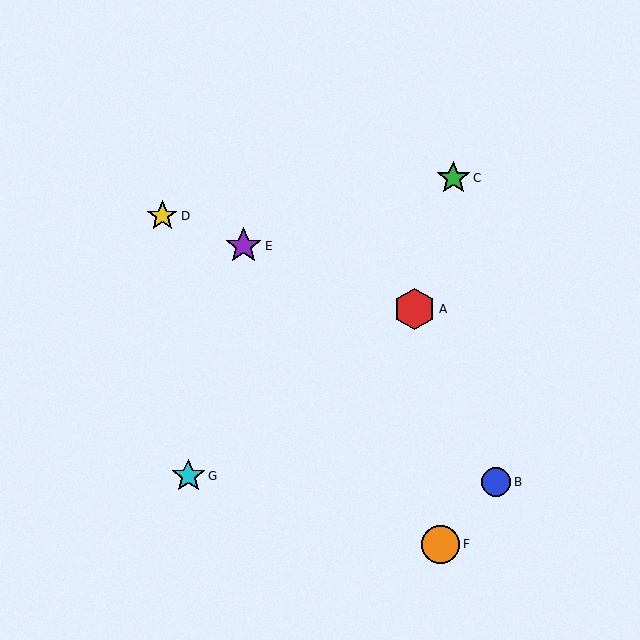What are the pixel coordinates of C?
Object C is at (453, 178).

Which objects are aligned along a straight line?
Objects A, D, E are aligned along a straight line.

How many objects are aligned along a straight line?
3 objects (A, D, E) are aligned along a straight line.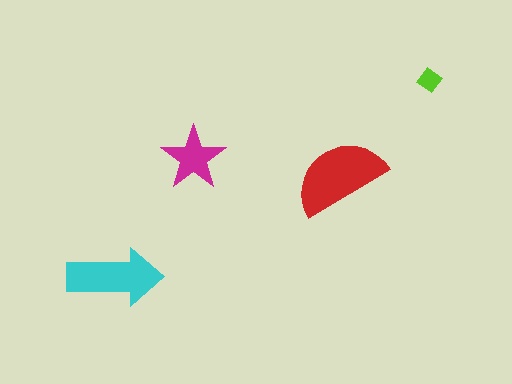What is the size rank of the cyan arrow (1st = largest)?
2nd.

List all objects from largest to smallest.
The red semicircle, the cyan arrow, the magenta star, the lime diamond.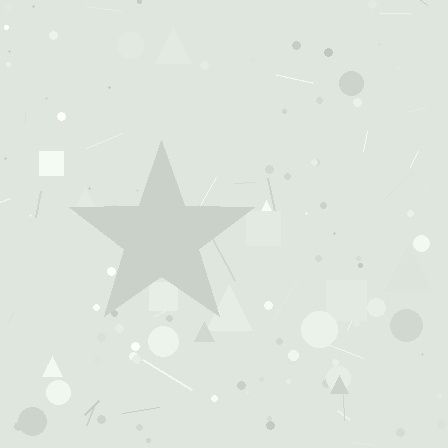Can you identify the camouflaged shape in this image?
The camouflaged shape is a star.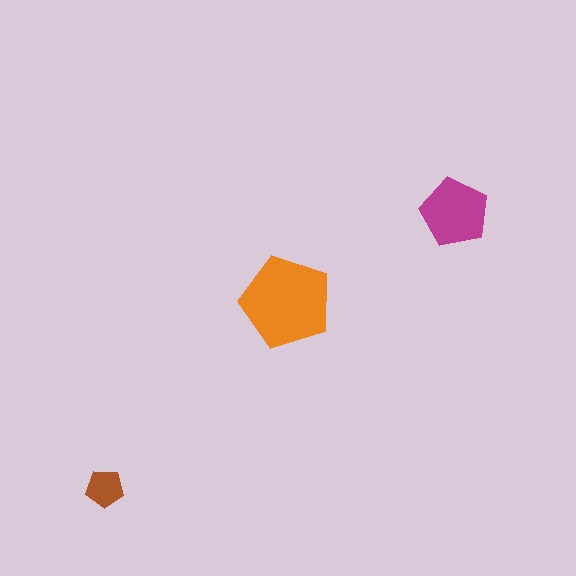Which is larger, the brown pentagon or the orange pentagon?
The orange one.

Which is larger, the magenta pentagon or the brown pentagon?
The magenta one.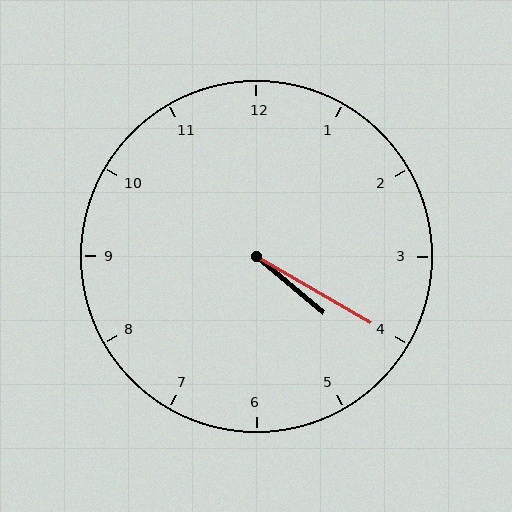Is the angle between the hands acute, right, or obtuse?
It is acute.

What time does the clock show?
4:20.